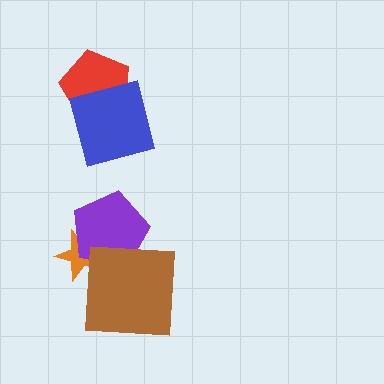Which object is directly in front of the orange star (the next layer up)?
The purple pentagon is directly in front of the orange star.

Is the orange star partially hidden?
Yes, it is partially covered by another shape.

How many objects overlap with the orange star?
2 objects overlap with the orange star.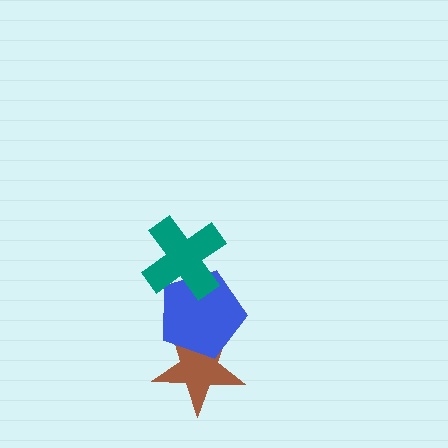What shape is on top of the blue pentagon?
The teal cross is on top of the blue pentagon.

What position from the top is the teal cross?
The teal cross is 1st from the top.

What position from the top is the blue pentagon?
The blue pentagon is 2nd from the top.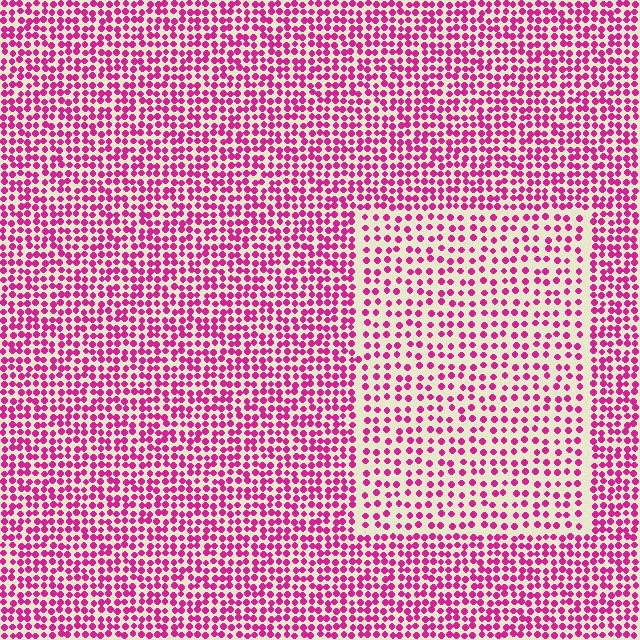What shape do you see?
I see a rectangle.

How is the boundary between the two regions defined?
The boundary is defined by a change in element density (approximately 1.7x ratio). All elements are the same color, size, and shape.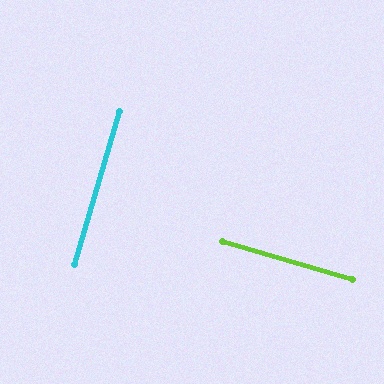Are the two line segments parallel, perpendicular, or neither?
Perpendicular — they meet at approximately 90°.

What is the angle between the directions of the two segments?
Approximately 90 degrees.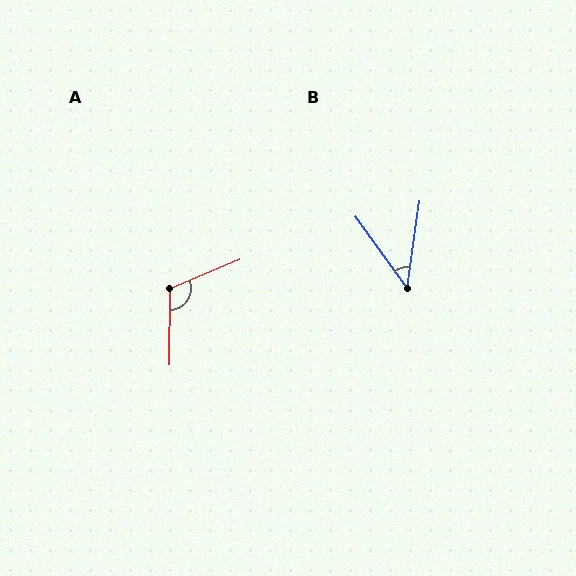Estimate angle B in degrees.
Approximately 44 degrees.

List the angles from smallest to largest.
B (44°), A (113°).